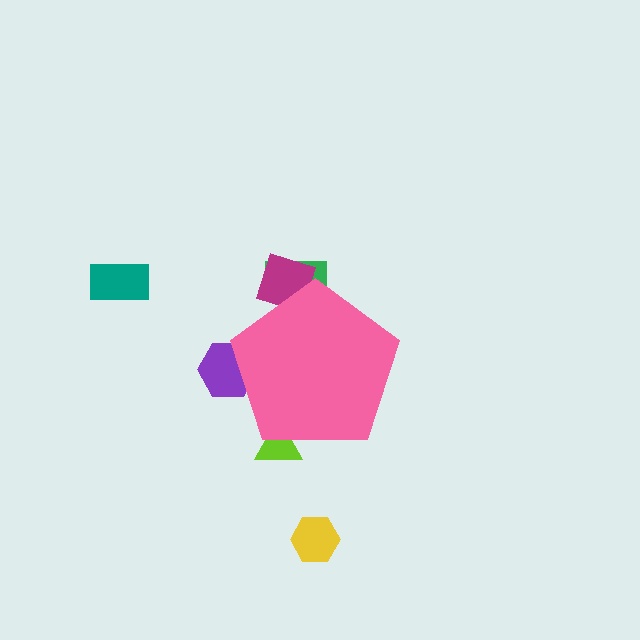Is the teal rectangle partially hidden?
No, the teal rectangle is fully visible.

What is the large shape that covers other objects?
A pink pentagon.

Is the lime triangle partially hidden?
Yes, the lime triangle is partially hidden behind the pink pentagon.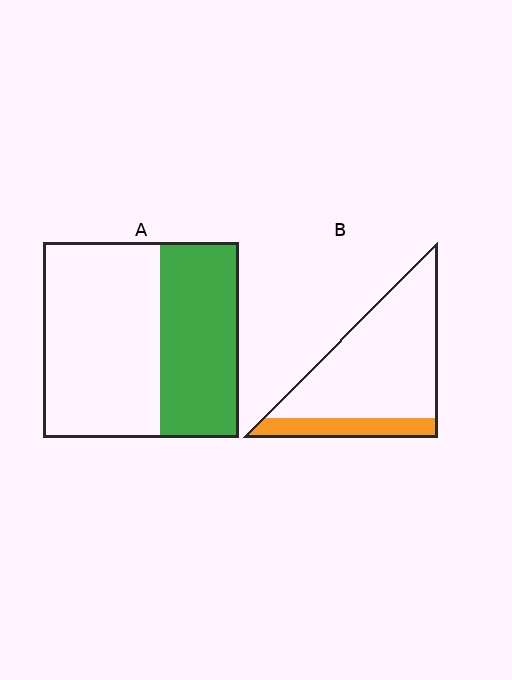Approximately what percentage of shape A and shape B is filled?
A is approximately 40% and B is approximately 20%.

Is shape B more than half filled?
No.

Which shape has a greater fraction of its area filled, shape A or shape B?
Shape A.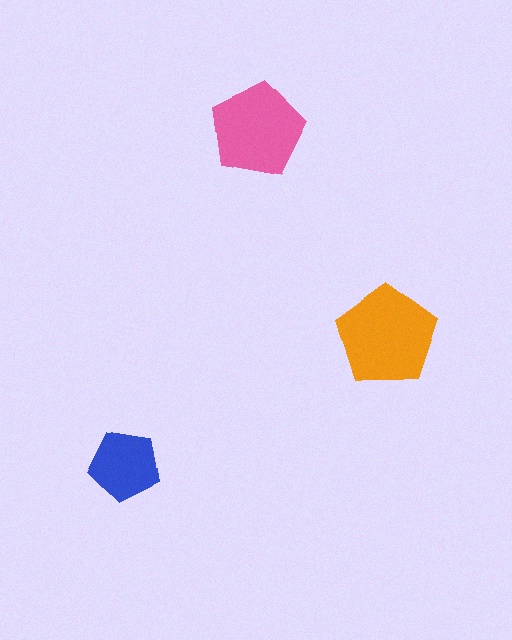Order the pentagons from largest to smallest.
the orange one, the pink one, the blue one.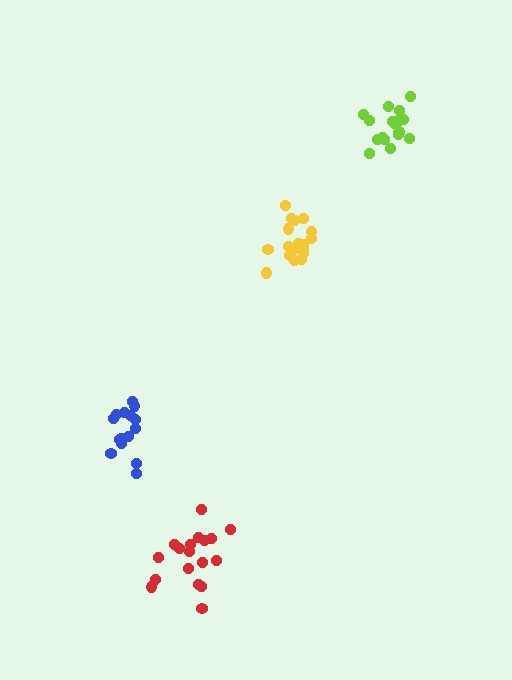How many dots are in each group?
Group 1: 18 dots, Group 2: 18 dots, Group 3: 15 dots, Group 4: 18 dots (69 total).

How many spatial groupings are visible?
There are 4 spatial groupings.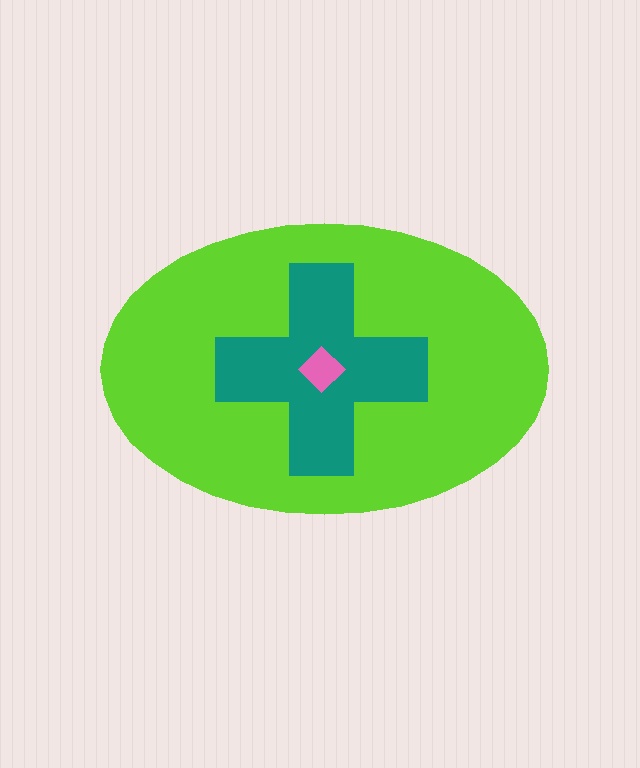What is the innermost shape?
The pink diamond.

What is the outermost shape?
The lime ellipse.